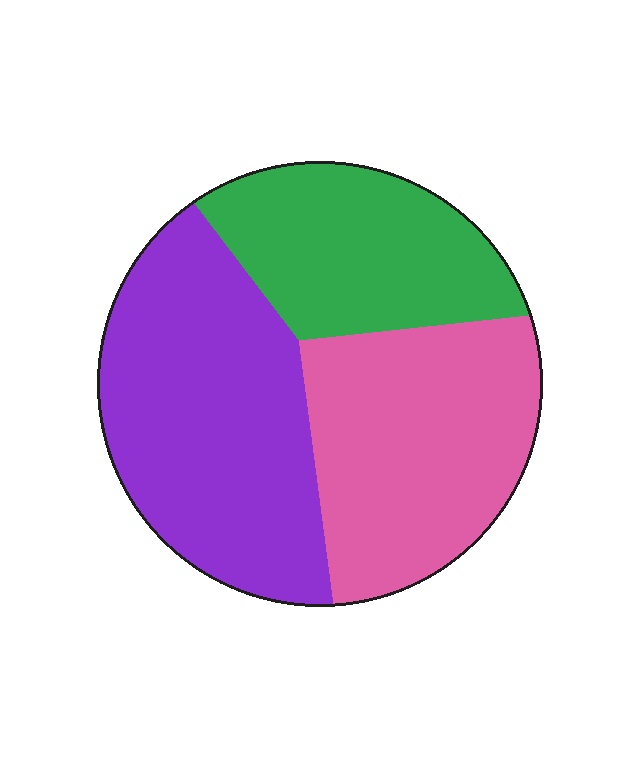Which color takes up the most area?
Purple, at roughly 40%.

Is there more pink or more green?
Pink.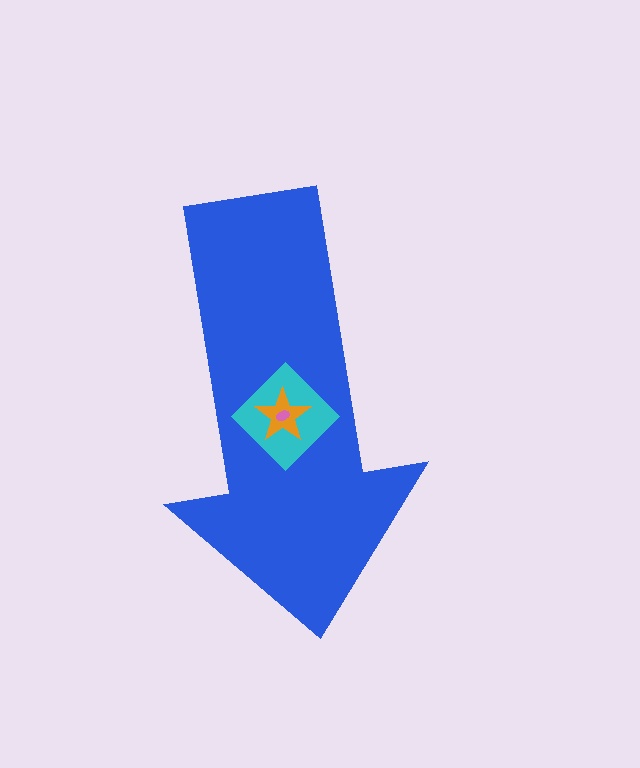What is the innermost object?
The pink ellipse.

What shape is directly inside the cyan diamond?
The orange star.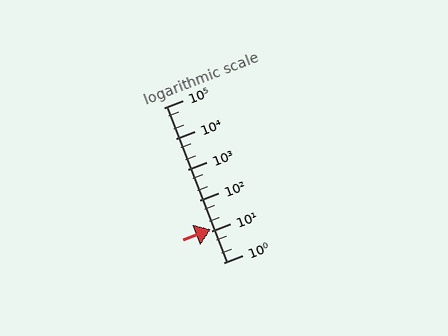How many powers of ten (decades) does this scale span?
The scale spans 5 decades, from 1 to 100000.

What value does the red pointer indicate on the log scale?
The pointer indicates approximately 12.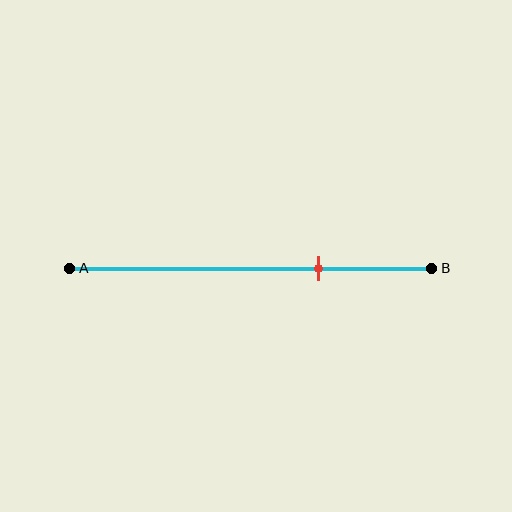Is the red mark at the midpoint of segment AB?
No, the mark is at about 70% from A, not at the 50% midpoint.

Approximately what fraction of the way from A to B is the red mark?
The red mark is approximately 70% of the way from A to B.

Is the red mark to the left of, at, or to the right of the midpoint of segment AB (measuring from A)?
The red mark is to the right of the midpoint of segment AB.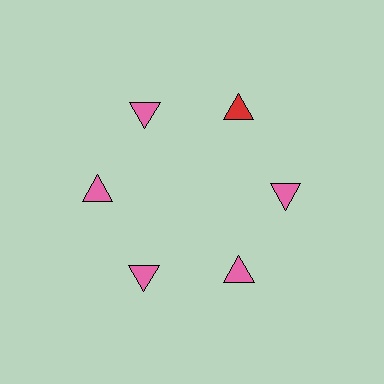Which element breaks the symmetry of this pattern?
The red triangle at roughly the 1 o'clock position breaks the symmetry. All other shapes are pink triangles.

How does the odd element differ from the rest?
It has a different color: red instead of pink.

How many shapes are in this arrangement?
There are 6 shapes arranged in a ring pattern.